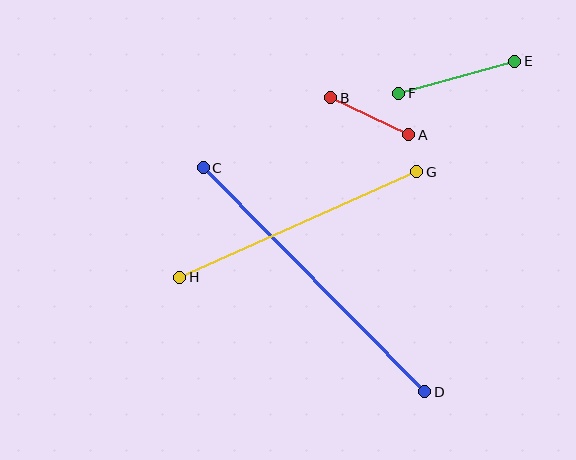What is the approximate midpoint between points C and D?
The midpoint is at approximately (314, 280) pixels.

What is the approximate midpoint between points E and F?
The midpoint is at approximately (457, 77) pixels.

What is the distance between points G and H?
The distance is approximately 259 pixels.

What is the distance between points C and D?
The distance is approximately 315 pixels.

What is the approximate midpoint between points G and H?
The midpoint is at approximately (298, 224) pixels.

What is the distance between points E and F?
The distance is approximately 120 pixels.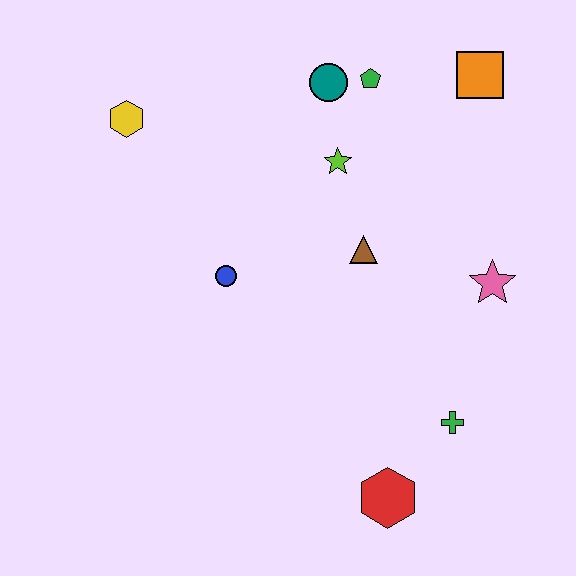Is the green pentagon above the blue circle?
Yes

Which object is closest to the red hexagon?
The green cross is closest to the red hexagon.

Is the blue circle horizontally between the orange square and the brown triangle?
No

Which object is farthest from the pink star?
The yellow hexagon is farthest from the pink star.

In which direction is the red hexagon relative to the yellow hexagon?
The red hexagon is below the yellow hexagon.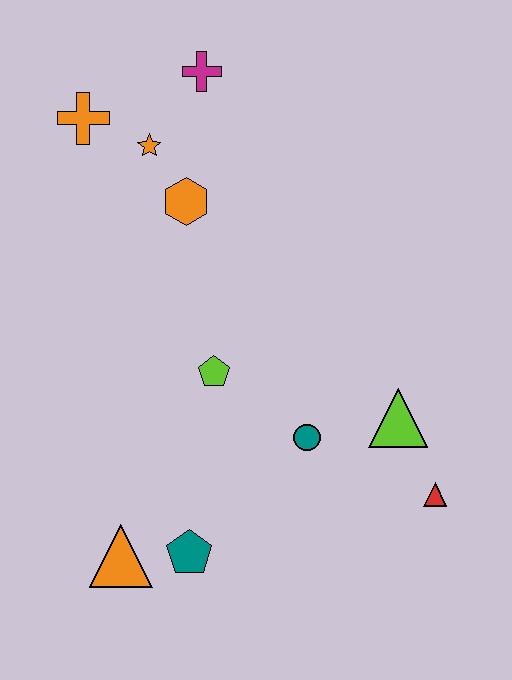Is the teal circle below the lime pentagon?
Yes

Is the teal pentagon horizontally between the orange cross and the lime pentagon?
Yes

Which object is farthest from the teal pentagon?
The magenta cross is farthest from the teal pentagon.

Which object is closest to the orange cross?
The orange star is closest to the orange cross.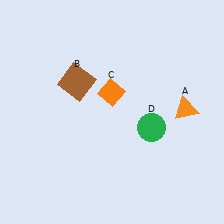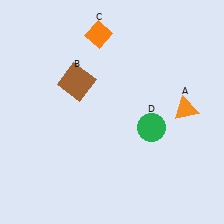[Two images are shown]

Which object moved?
The orange diamond (C) moved up.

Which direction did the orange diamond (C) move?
The orange diamond (C) moved up.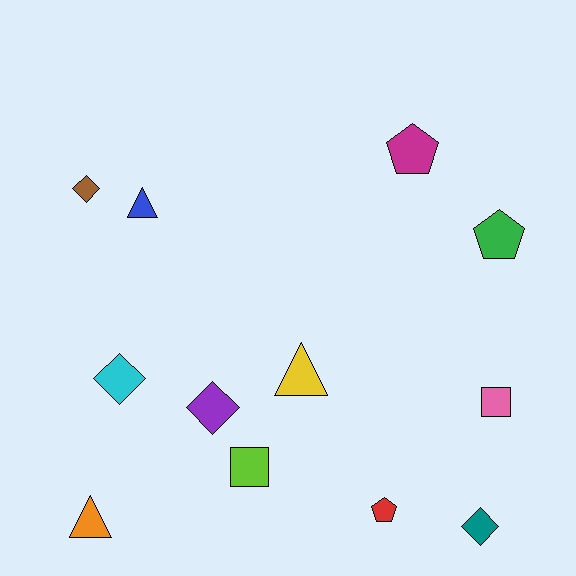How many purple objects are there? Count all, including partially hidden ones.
There is 1 purple object.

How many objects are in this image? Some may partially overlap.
There are 12 objects.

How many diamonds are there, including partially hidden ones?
There are 4 diamonds.